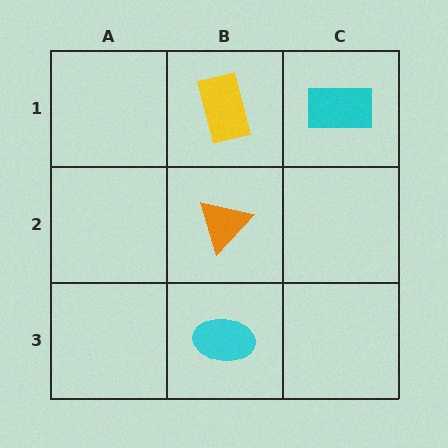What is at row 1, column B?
A yellow rectangle.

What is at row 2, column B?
An orange triangle.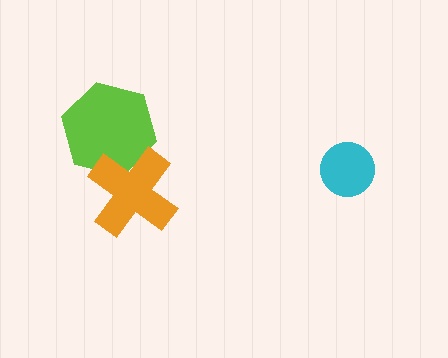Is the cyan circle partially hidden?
No, no other shape covers it.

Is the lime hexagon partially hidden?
Yes, it is partially covered by another shape.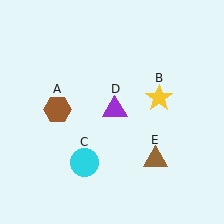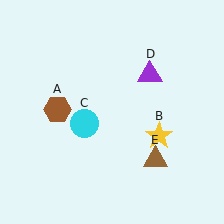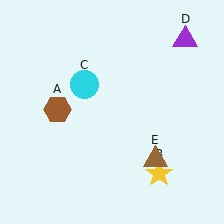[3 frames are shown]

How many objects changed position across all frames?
3 objects changed position: yellow star (object B), cyan circle (object C), purple triangle (object D).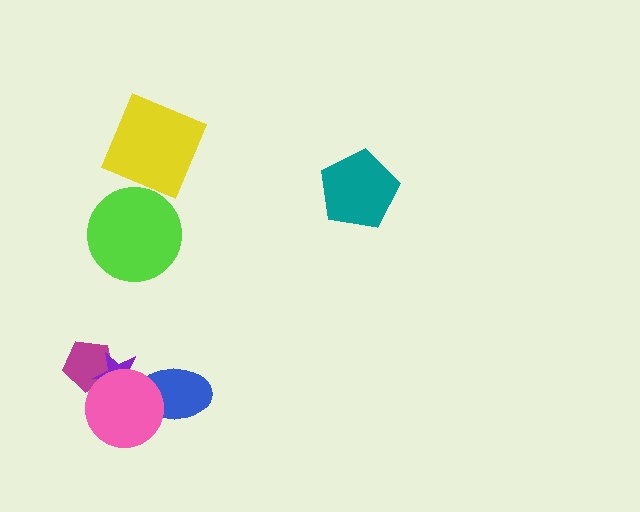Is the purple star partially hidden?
Yes, it is partially covered by another shape.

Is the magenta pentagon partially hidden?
Yes, it is partially covered by another shape.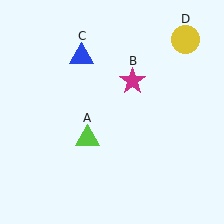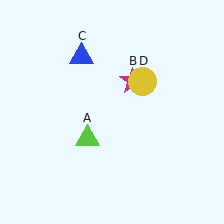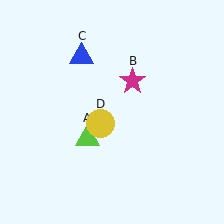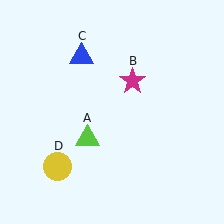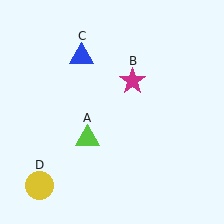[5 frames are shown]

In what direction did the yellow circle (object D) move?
The yellow circle (object D) moved down and to the left.